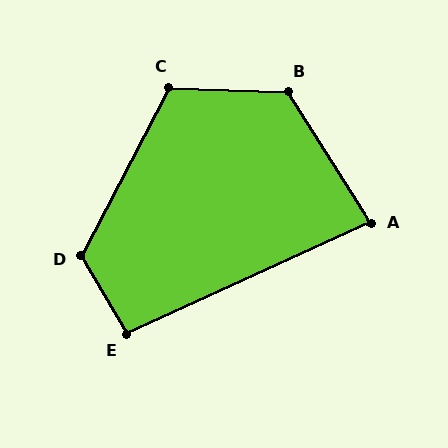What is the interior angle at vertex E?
Approximately 96 degrees (obtuse).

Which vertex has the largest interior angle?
B, at approximately 124 degrees.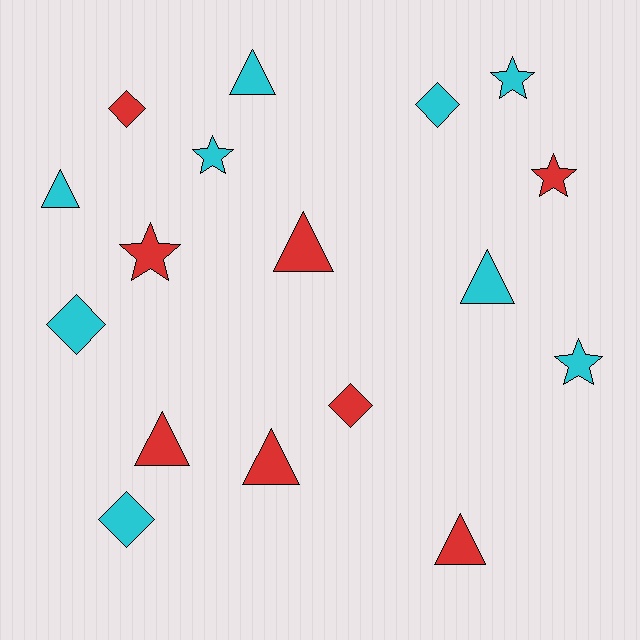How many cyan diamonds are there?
There are 3 cyan diamonds.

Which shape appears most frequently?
Triangle, with 7 objects.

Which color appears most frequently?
Cyan, with 9 objects.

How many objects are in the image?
There are 17 objects.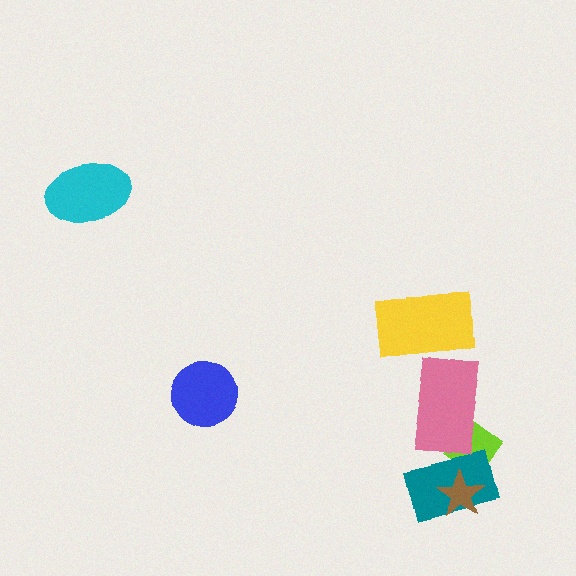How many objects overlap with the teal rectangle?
2 objects overlap with the teal rectangle.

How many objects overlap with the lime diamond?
3 objects overlap with the lime diamond.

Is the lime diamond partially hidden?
Yes, it is partially covered by another shape.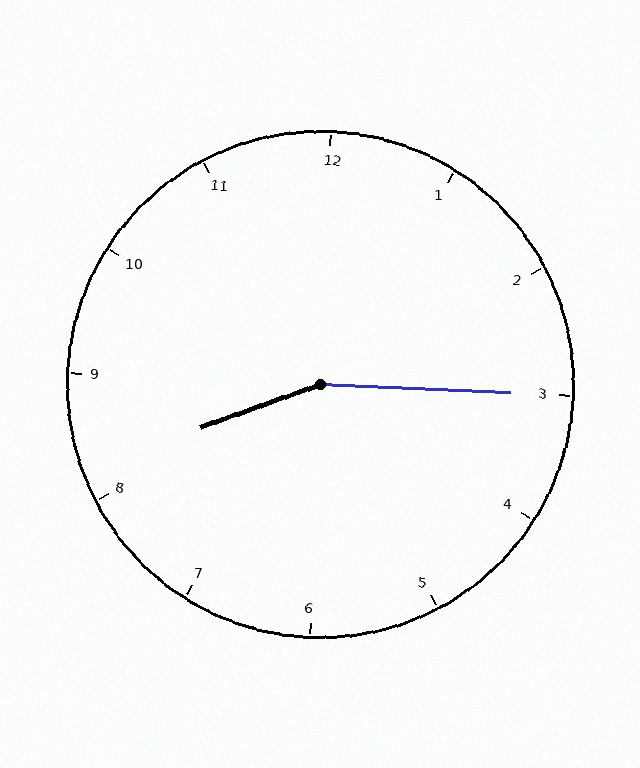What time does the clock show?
8:15.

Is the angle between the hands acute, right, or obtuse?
It is obtuse.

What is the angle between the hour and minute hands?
Approximately 158 degrees.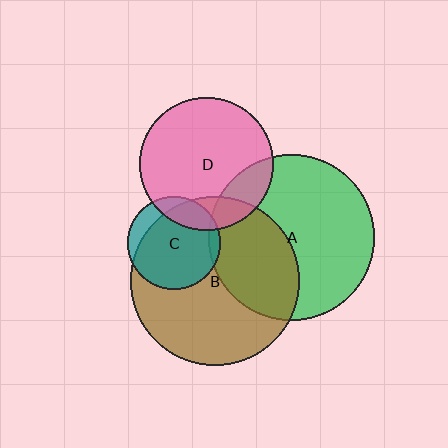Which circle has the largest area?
Circle B (brown).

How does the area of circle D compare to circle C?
Approximately 2.0 times.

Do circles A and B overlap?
Yes.